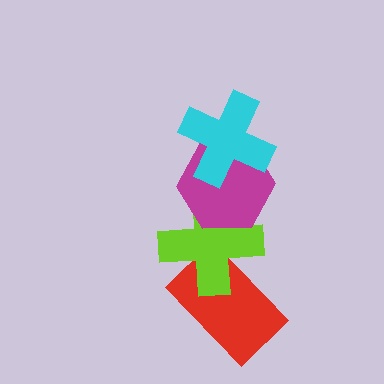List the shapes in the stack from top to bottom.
From top to bottom: the cyan cross, the magenta hexagon, the lime cross, the red rectangle.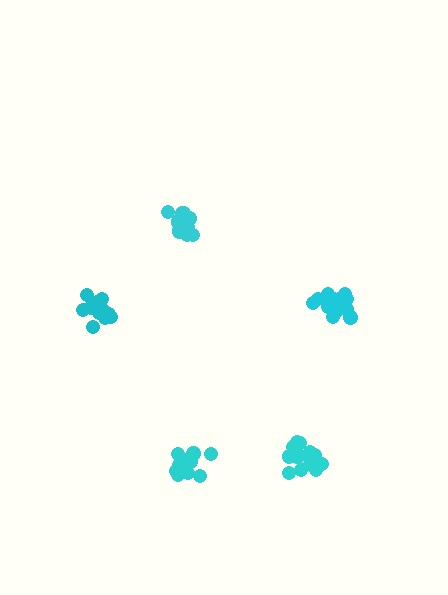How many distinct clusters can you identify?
There are 5 distinct clusters.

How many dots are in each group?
Group 1: 16 dots, Group 2: 17 dots, Group 3: 17 dots, Group 4: 12 dots, Group 5: 15 dots (77 total).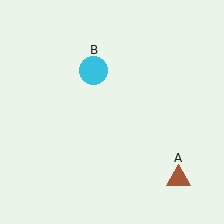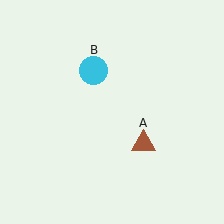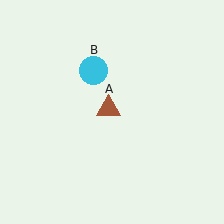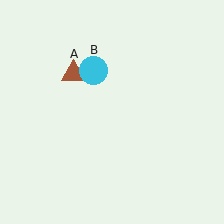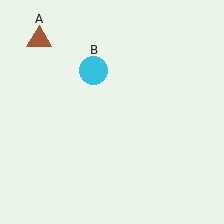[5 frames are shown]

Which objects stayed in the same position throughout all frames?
Cyan circle (object B) remained stationary.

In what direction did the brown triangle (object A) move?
The brown triangle (object A) moved up and to the left.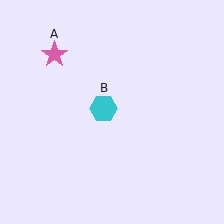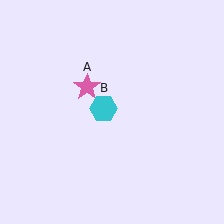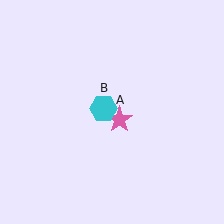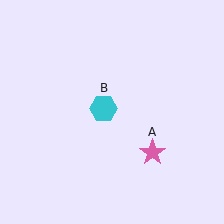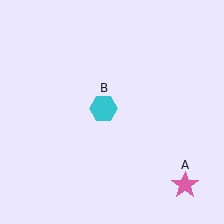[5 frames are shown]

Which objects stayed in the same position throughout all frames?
Cyan hexagon (object B) remained stationary.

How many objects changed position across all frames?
1 object changed position: pink star (object A).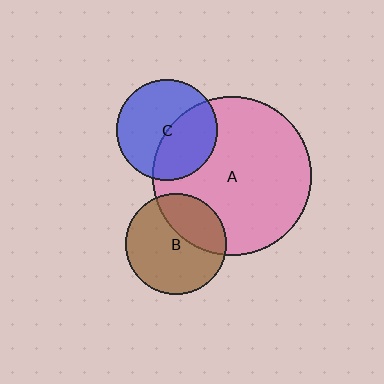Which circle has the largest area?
Circle A (pink).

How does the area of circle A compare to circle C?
Approximately 2.5 times.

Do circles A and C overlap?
Yes.